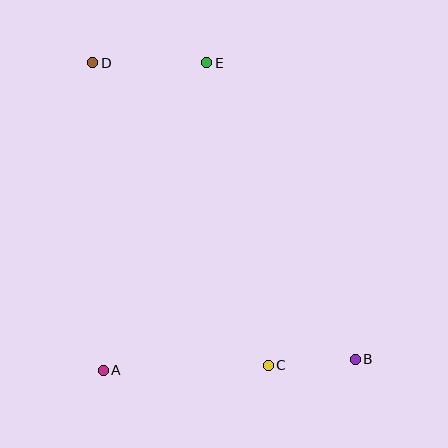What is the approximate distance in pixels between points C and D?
The distance between C and D is approximately 350 pixels.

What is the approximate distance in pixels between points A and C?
The distance between A and C is approximately 165 pixels.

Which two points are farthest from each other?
Points B and D are farthest from each other.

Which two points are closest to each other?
Points B and C are closest to each other.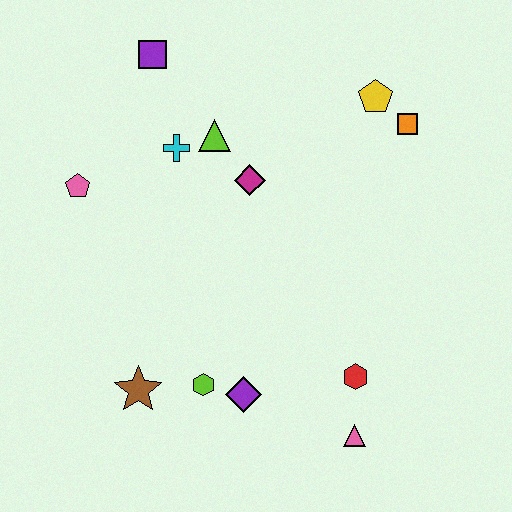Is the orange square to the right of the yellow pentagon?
Yes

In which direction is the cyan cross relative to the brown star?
The cyan cross is above the brown star.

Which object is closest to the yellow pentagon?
The orange square is closest to the yellow pentagon.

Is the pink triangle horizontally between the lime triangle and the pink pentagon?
No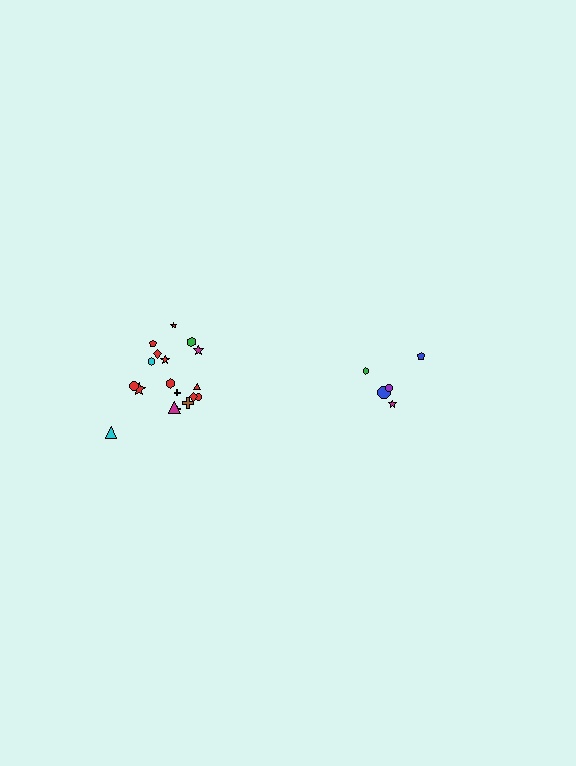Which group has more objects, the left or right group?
The left group.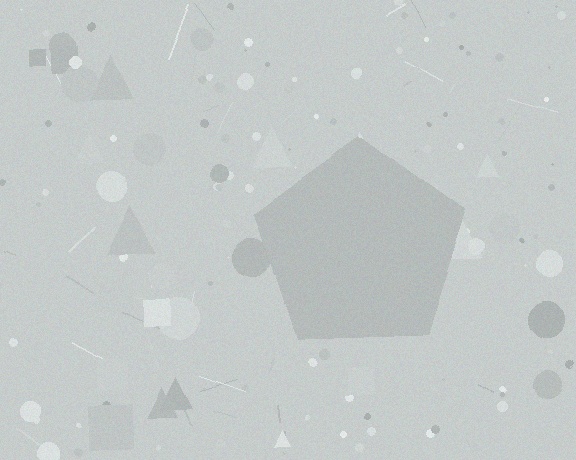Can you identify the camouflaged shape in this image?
The camouflaged shape is a pentagon.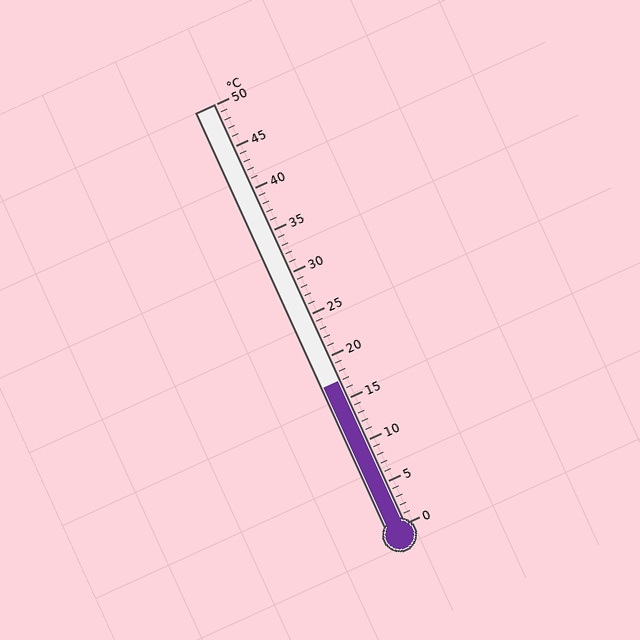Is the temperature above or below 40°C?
The temperature is below 40°C.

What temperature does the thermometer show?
The thermometer shows approximately 17°C.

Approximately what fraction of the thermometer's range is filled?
The thermometer is filled to approximately 35% of its range.